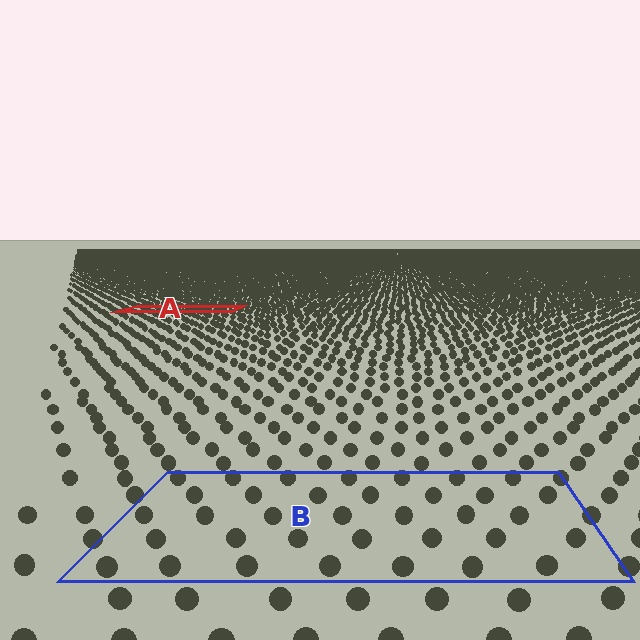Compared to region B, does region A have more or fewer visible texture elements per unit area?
Region A has more texture elements per unit area — they are packed more densely because it is farther away.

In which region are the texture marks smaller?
The texture marks are smaller in region A, because it is farther away.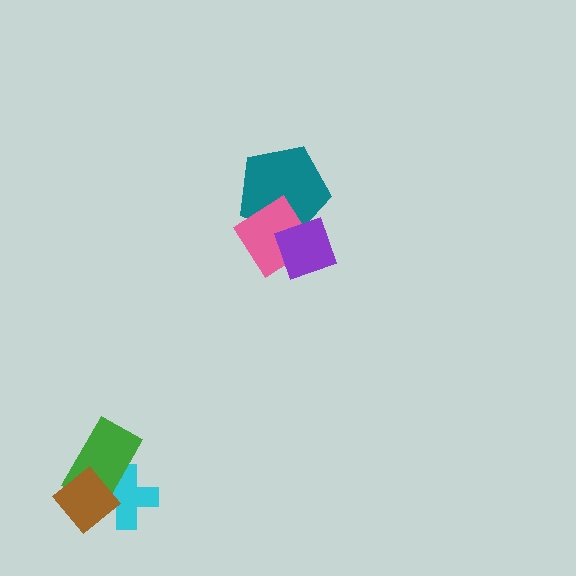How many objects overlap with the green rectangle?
2 objects overlap with the green rectangle.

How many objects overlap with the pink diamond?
2 objects overlap with the pink diamond.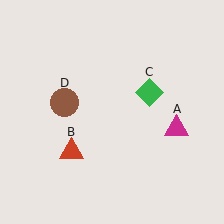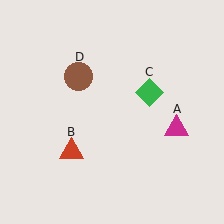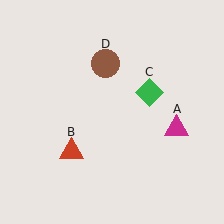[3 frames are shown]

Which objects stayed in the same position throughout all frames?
Magenta triangle (object A) and red triangle (object B) and green diamond (object C) remained stationary.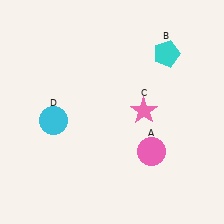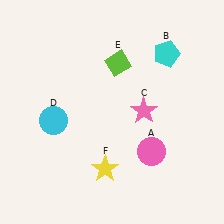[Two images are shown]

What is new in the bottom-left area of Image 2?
A yellow star (F) was added in the bottom-left area of Image 2.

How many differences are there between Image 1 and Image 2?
There are 2 differences between the two images.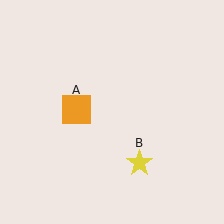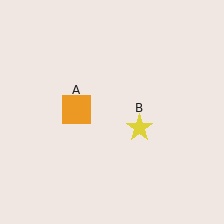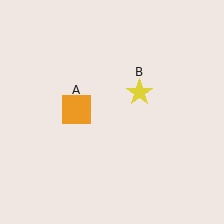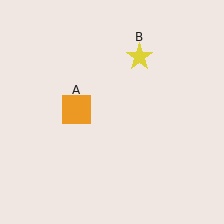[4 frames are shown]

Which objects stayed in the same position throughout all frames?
Orange square (object A) remained stationary.